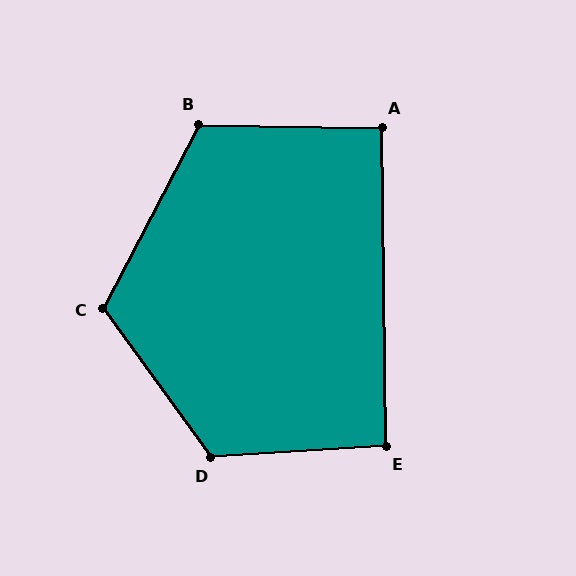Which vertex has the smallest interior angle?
A, at approximately 92 degrees.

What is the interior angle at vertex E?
Approximately 93 degrees (approximately right).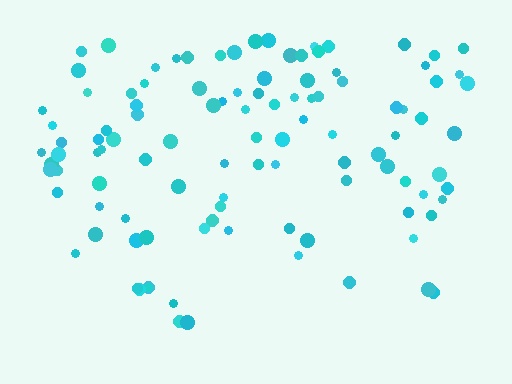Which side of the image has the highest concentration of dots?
The top.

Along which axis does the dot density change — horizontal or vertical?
Vertical.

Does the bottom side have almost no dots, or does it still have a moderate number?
Still a moderate number, just noticeably fewer than the top.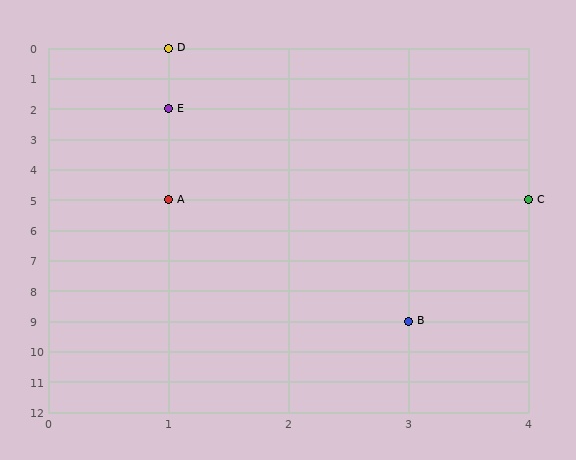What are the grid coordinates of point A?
Point A is at grid coordinates (1, 5).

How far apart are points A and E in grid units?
Points A and E are 3 rows apart.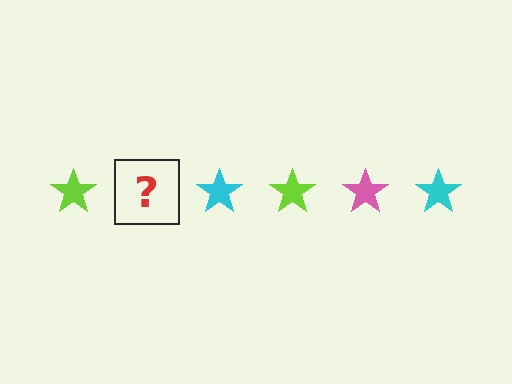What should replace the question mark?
The question mark should be replaced with a pink star.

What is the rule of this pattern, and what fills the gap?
The rule is that the pattern cycles through lime, pink, cyan stars. The gap should be filled with a pink star.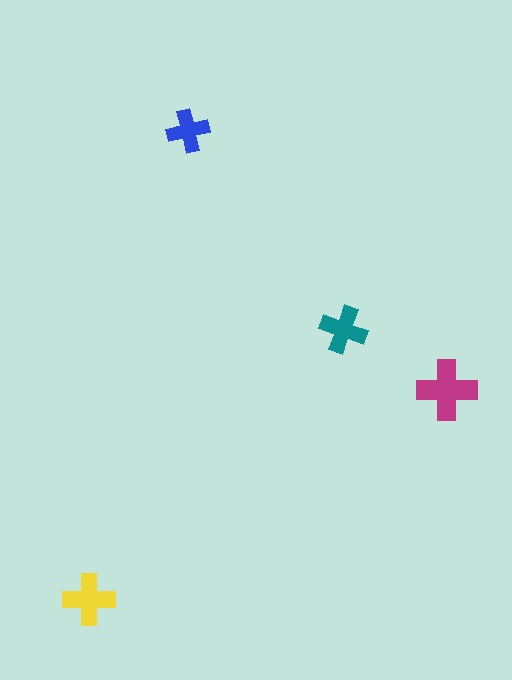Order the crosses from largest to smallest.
the magenta one, the yellow one, the teal one, the blue one.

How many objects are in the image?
There are 4 objects in the image.